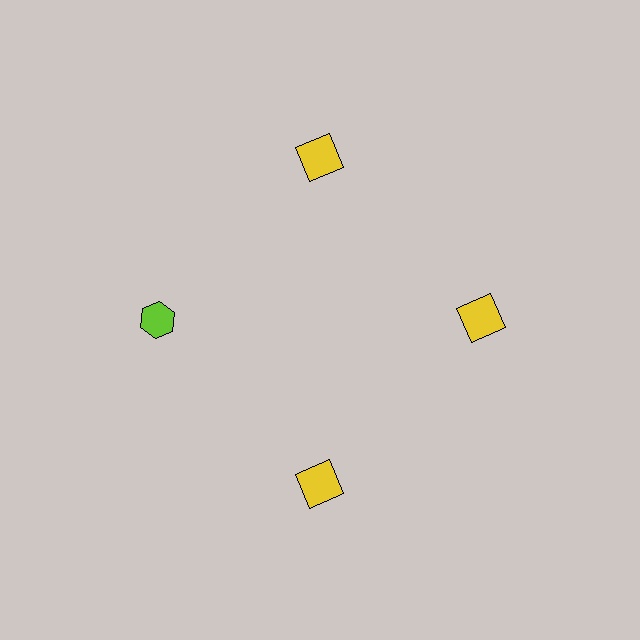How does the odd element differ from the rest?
It differs in both color (lime instead of yellow) and shape (hexagon instead of square).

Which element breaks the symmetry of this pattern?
The lime hexagon at roughly the 9 o'clock position breaks the symmetry. All other shapes are yellow squares.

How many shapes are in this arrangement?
There are 4 shapes arranged in a ring pattern.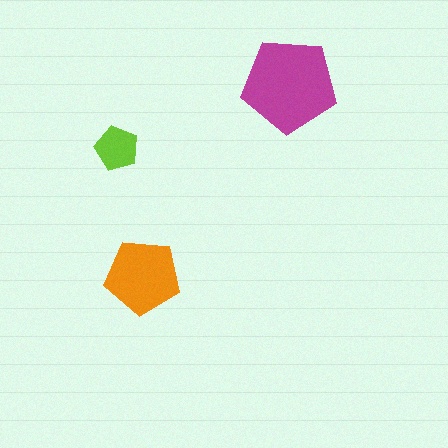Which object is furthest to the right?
The magenta pentagon is rightmost.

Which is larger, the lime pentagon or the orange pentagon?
The orange one.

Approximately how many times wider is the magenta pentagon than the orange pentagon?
About 1.5 times wider.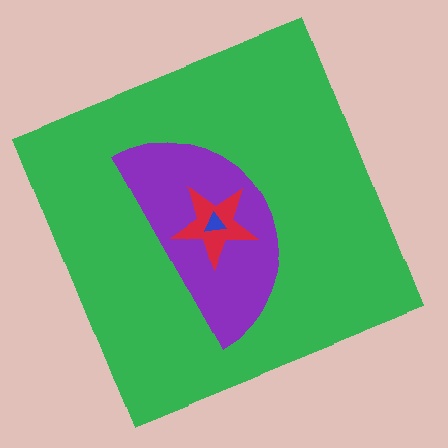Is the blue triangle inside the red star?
Yes.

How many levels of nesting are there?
4.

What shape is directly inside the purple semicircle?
The red star.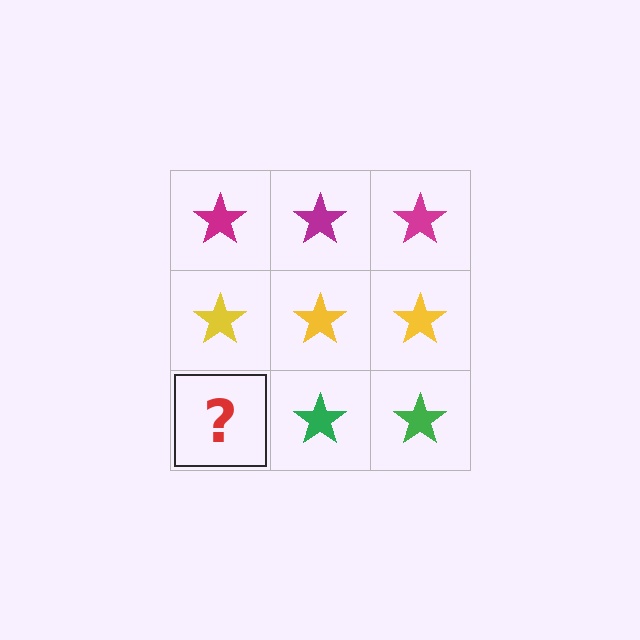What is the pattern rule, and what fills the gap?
The rule is that each row has a consistent color. The gap should be filled with a green star.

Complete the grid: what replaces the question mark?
The question mark should be replaced with a green star.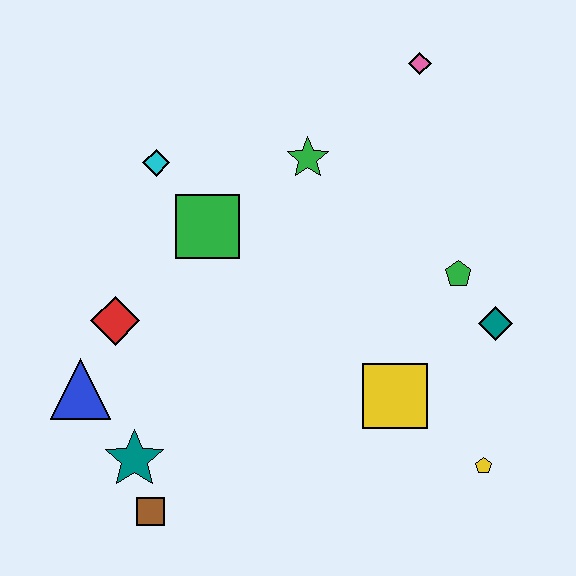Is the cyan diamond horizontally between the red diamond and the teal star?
No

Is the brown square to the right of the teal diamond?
No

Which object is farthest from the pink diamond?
The brown square is farthest from the pink diamond.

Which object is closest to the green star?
The green square is closest to the green star.